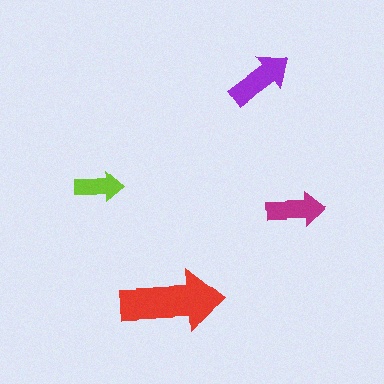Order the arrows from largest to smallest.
the red one, the purple one, the magenta one, the lime one.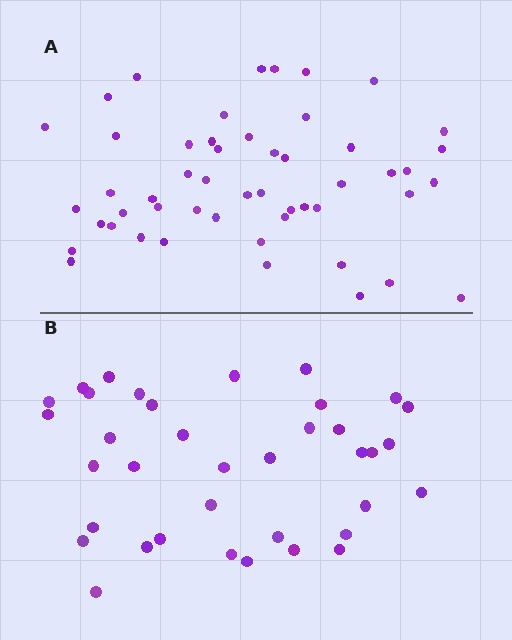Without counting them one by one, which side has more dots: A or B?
Region A (the top region) has more dots.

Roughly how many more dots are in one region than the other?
Region A has approximately 15 more dots than region B.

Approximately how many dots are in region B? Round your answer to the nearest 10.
About 40 dots. (The exact count is 37, which rounds to 40.)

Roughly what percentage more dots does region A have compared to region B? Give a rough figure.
About 40% more.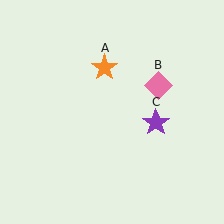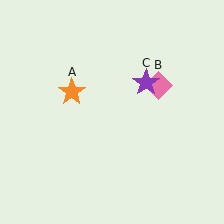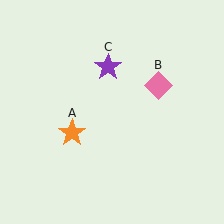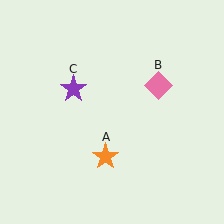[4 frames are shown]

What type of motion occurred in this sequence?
The orange star (object A), purple star (object C) rotated counterclockwise around the center of the scene.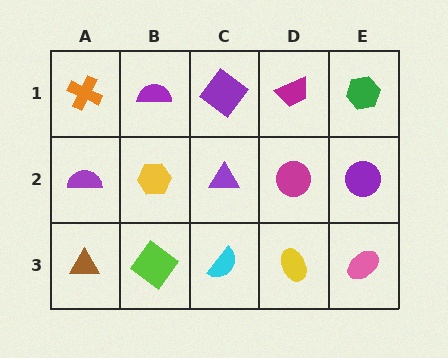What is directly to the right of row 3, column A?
A lime diamond.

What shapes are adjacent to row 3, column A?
A purple semicircle (row 2, column A), a lime diamond (row 3, column B).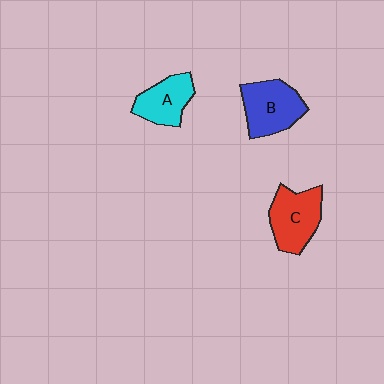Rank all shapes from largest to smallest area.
From largest to smallest: B (blue), C (red), A (cyan).